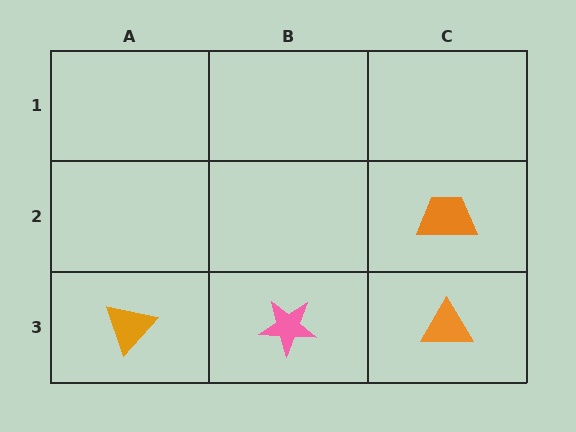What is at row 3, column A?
An orange triangle.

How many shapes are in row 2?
1 shape.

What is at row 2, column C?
An orange trapezoid.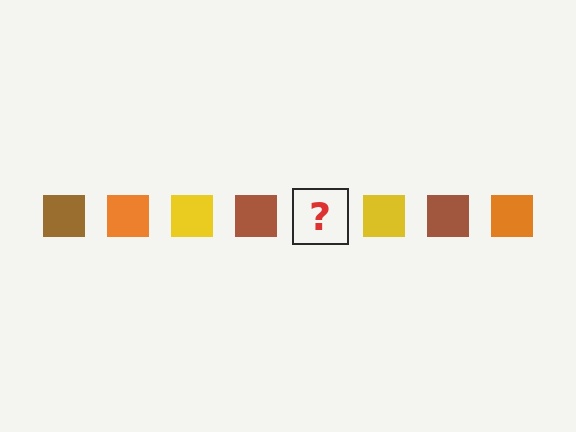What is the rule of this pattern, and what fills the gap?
The rule is that the pattern cycles through brown, orange, yellow squares. The gap should be filled with an orange square.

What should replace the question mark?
The question mark should be replaced with an orange square.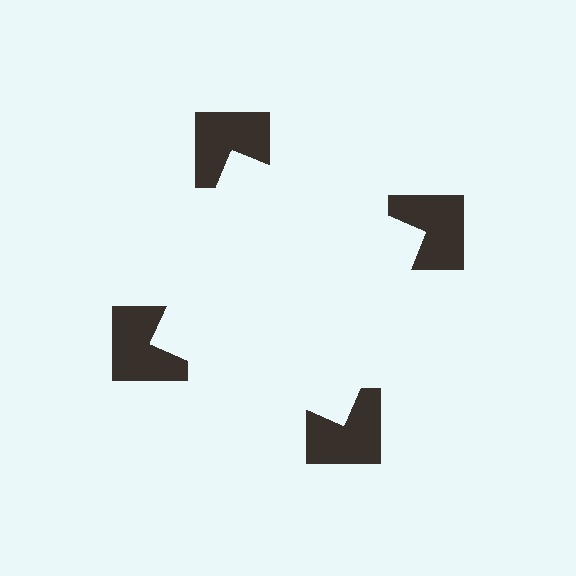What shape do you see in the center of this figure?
An illusory square — its edges are inferred from the aligned wedge cuts in the notched squares, not physically drawn.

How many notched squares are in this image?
There are 4 — one at each vertex of the illusory square.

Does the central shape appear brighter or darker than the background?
It typically appears slightly brighter than the background, even though no actual brightness change is drawn.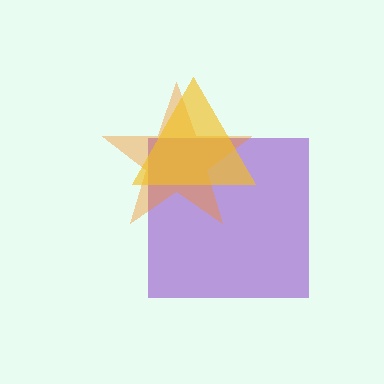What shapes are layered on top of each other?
The layered shapes are: a purple square, an orange star, a yellow triangle.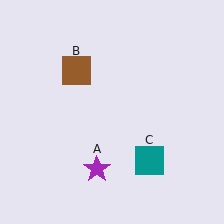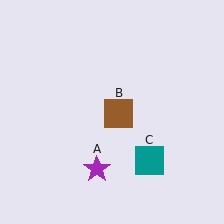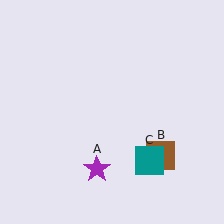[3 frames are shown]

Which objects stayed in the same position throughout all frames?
Purple star (object A) and teal square (object C) remained stationary.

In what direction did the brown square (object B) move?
The brown square (object B) moved down and to the right.